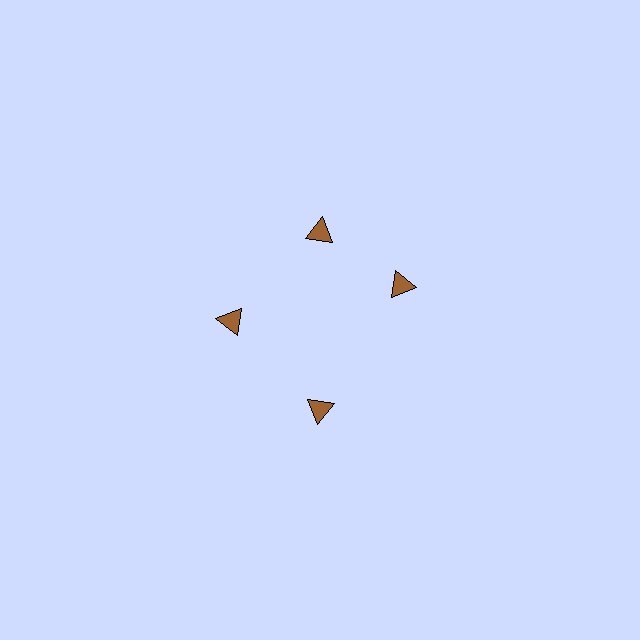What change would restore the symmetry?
The symmetry would be restored by rotating it back into even spacing with its neighbors so that all 4 triangles sit at equal angles and equal distance from the center.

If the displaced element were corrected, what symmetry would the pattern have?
It would have 4-fold rotational symmetry — the pattern would map onto itself every 90 degrees.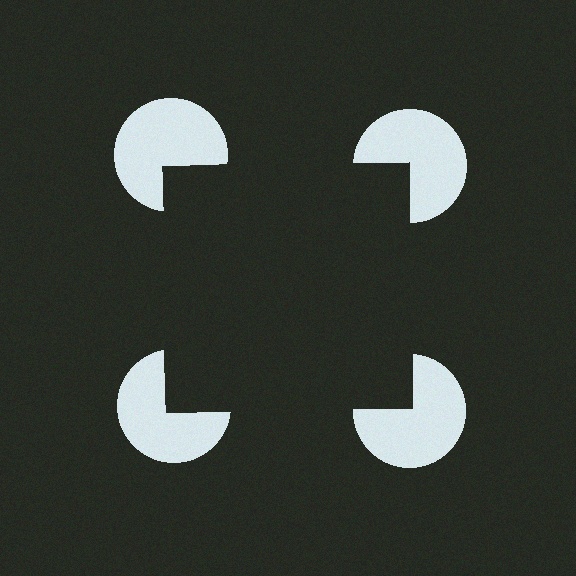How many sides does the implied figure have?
4 sides.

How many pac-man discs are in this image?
There are 4 — one at each vertex of the illusory square.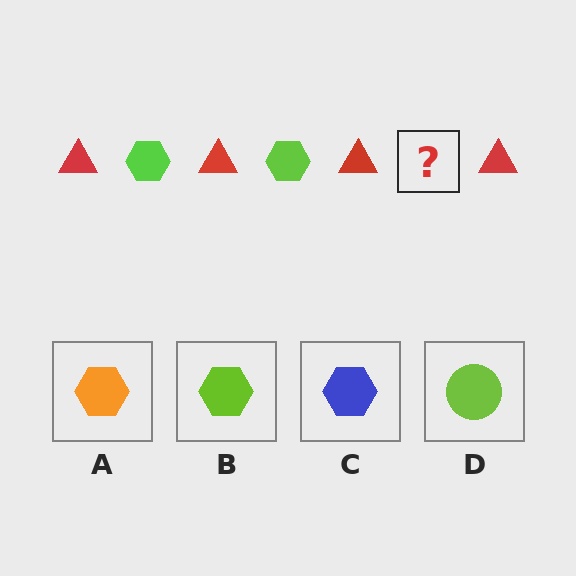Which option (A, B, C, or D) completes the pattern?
B.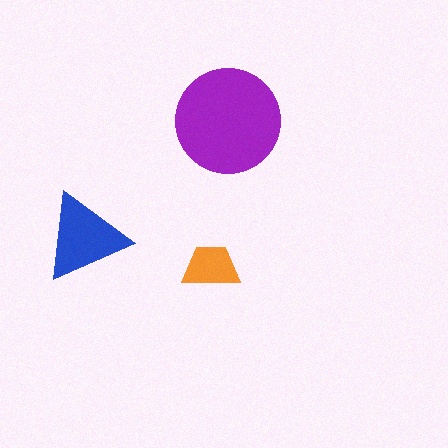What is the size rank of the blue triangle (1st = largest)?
2nd.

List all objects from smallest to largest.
The orange trapezoid, the blue triangle, the purple circle.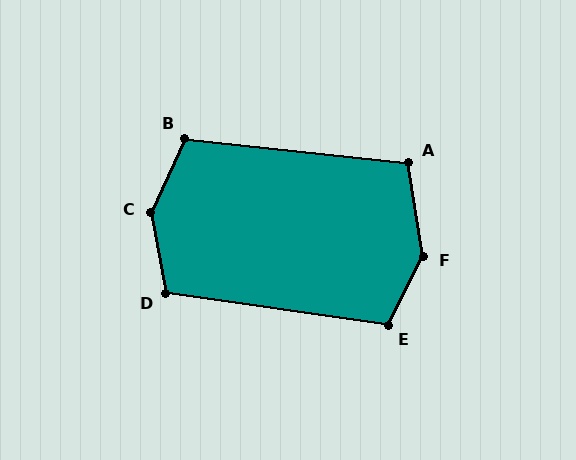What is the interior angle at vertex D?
Approximately 108 degrees (obtuse).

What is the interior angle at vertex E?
Approximately 109 degrees (obtuse).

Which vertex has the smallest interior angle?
A, at approximately 105 degrees.